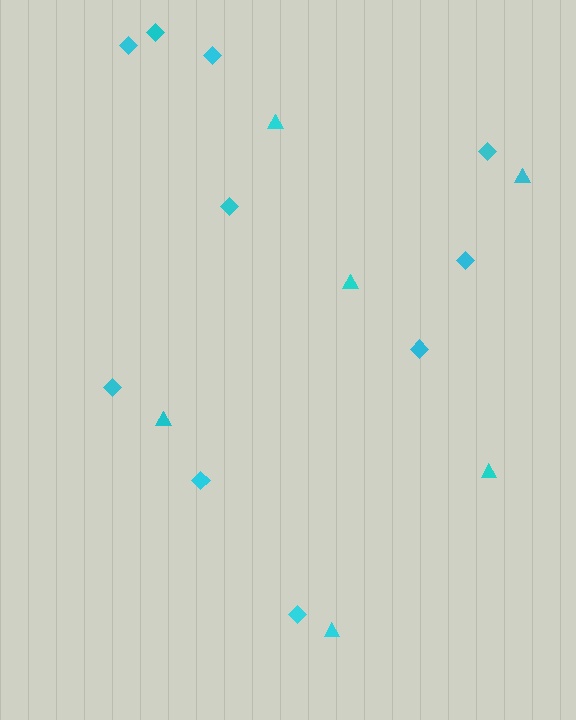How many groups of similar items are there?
There are 2 groups: one group of triangles (6) and one group of diamonds (10).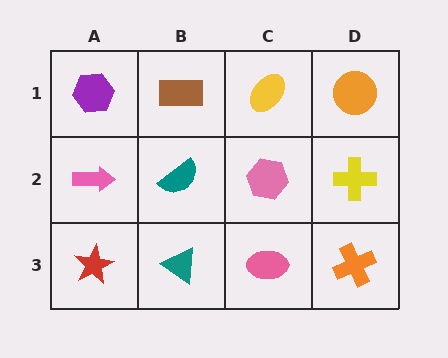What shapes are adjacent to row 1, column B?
A teal semicircle (row 2, column B), a purple hexagon (row 1, column A), a yellow ellipse (row 1, column C).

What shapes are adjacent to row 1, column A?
A pink arrow (row 2, column A), a brown rectangle (row 1, column B).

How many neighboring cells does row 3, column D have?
2.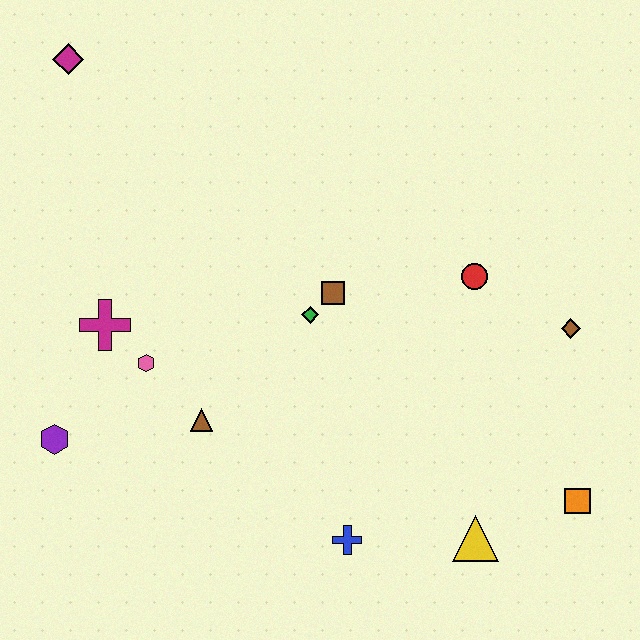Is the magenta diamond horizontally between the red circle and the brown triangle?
No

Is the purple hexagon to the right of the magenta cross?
No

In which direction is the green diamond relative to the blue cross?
The green diamond is above the blue cross.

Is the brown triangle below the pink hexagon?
Yes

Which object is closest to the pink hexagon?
The magenta cross is closest to the pink hexagon.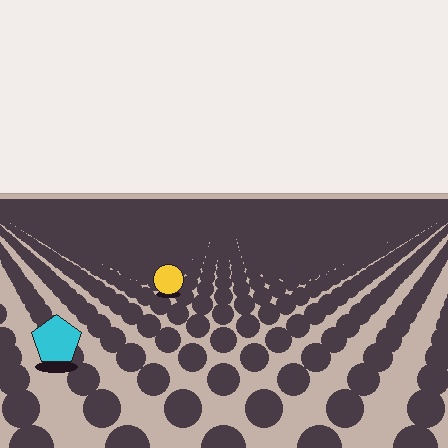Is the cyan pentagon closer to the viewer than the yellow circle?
Yes. The cyan pentagon is closer — you can tell from the texture gradient: the ground texture is coarser near it.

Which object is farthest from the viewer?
The yellow circle is farthest from the viewer. It appears smaller and the ground texture around it is denser.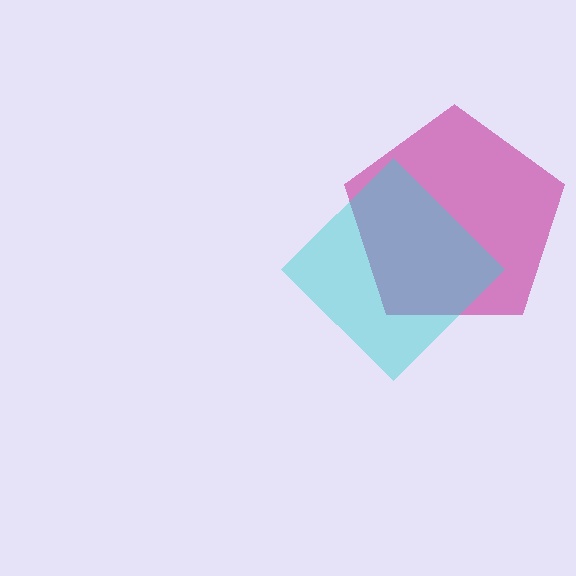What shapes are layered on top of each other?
The layered shapes are: a magenta pentagon, a cyan diamond.